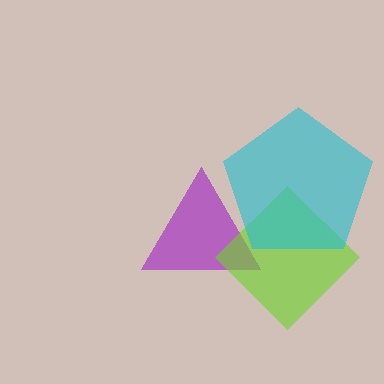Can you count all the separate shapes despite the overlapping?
Yes, there are 3 separate shapes.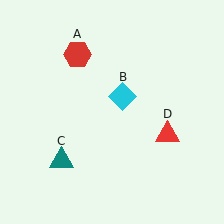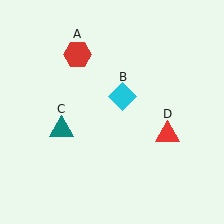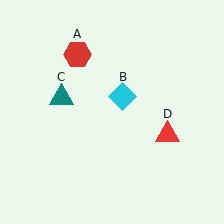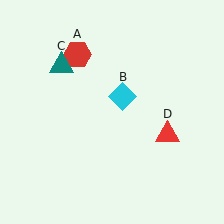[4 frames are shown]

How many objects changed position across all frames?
1 object changed position: teal triangle (object C).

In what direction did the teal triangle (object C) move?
The teal triangle (object C) moved up.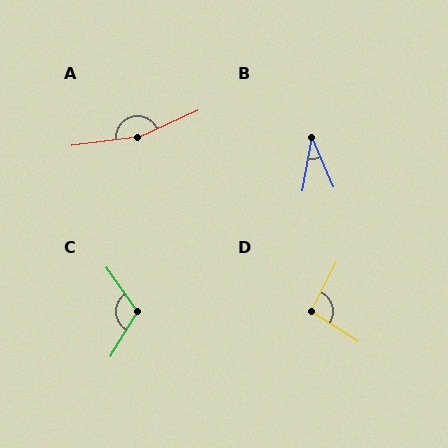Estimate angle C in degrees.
Approximately 115 degrees.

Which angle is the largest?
A, at approximately 163 degrees.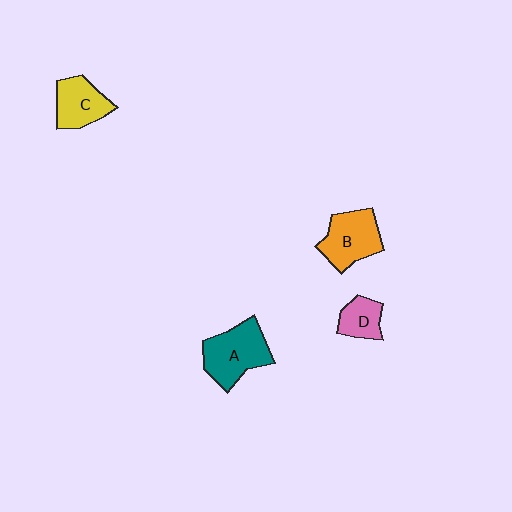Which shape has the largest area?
Shape A (teal).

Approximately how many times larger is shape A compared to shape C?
Approximately 1.4 times.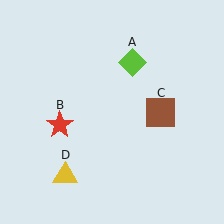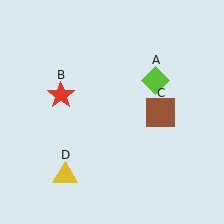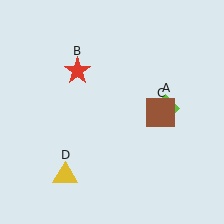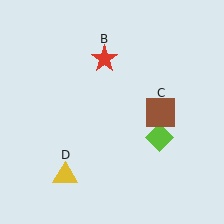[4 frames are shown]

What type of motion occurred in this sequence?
The lime diamond (object A), red star (object B) rotated clockwise around the center of the scene.